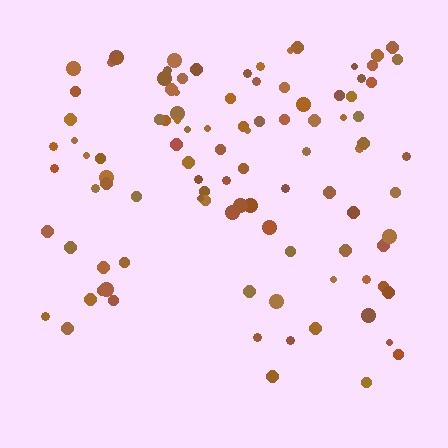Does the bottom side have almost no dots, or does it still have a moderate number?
Still a moderate number, just noticeably fewer than the top.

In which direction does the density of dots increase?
From bottom to top, with the top side densest.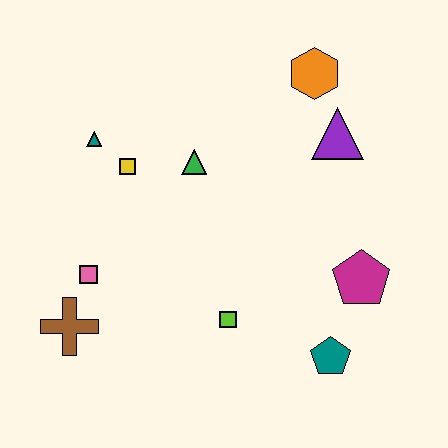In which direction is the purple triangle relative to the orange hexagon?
The purple triangle is below the orange hexagon.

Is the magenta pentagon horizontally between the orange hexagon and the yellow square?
No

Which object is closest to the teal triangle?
The yellow square is closest to the teal triangle.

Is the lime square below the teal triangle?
Yes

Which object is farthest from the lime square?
The orange hexagon is farthest from the lime square.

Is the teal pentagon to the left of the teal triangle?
No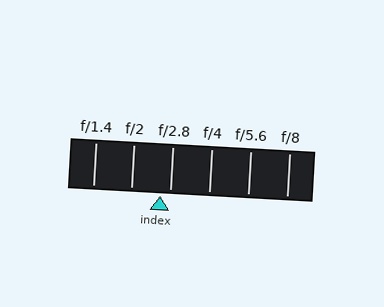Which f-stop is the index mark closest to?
The index mark is closest to f/2.8.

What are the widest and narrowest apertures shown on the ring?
The widest aperture shown is f/1.4 and the narrowest is f/8.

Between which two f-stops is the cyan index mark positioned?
The index mark is between f/2 and f/2.8.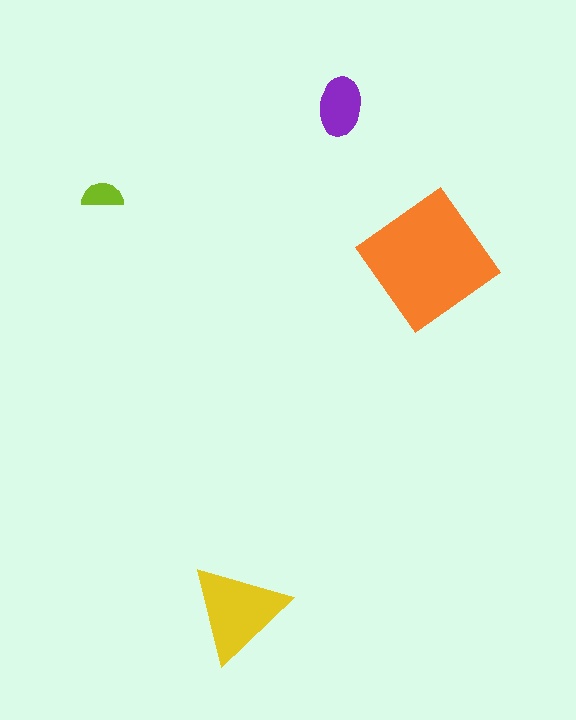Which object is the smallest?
The lime semicircle.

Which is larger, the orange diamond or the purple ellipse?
The orange diamond.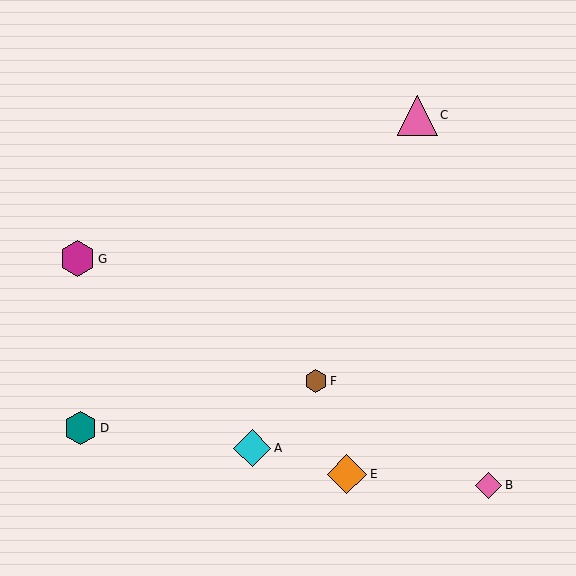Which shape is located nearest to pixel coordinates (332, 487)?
The orange diamond (labeled E) at (347, 474) is nearest to that location.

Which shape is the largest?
The pink triangle (labeled C) is the largest.